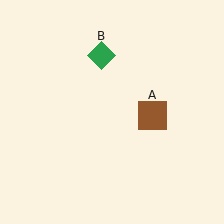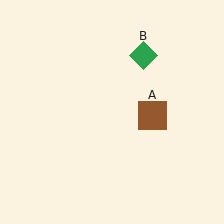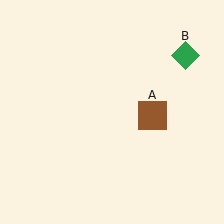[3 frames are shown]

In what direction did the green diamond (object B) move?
The green diamond (object B) moved right.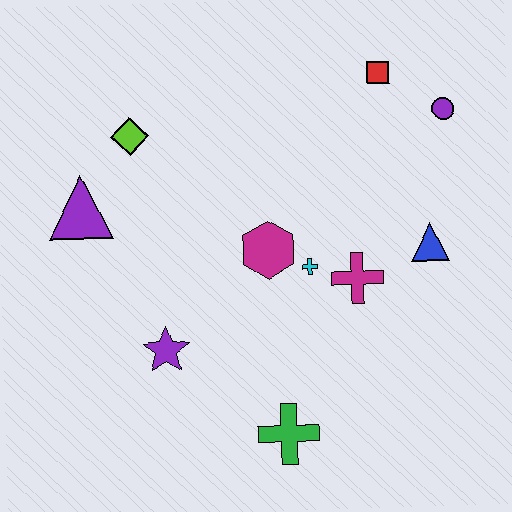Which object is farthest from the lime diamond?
The green cross is farthest from the lime diamond.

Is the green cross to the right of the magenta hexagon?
Yes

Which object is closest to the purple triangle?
The lime diamond is closest to the purple triangle.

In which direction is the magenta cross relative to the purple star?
The magenta cross is to the right of the purple star.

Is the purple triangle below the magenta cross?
No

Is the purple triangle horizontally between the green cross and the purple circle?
No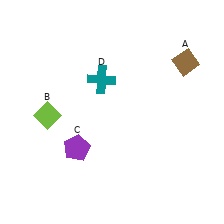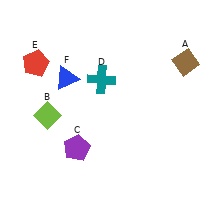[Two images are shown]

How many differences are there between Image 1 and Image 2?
There are 2 differences between the two images.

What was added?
A red pentagon (E), a blue triangle (F) were added in Image 2.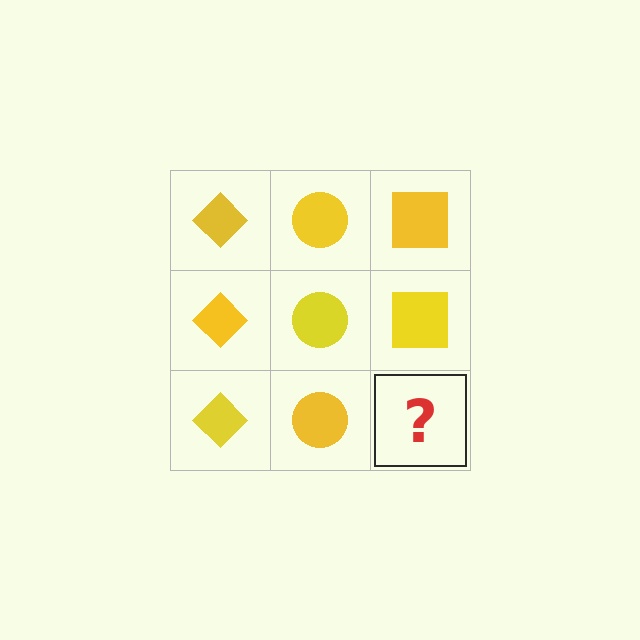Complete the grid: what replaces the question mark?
The question mark should be replaced with a yellow square.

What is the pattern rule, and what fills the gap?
The rule is that each column has a consistent shape. The gap should be filled with a yellow square.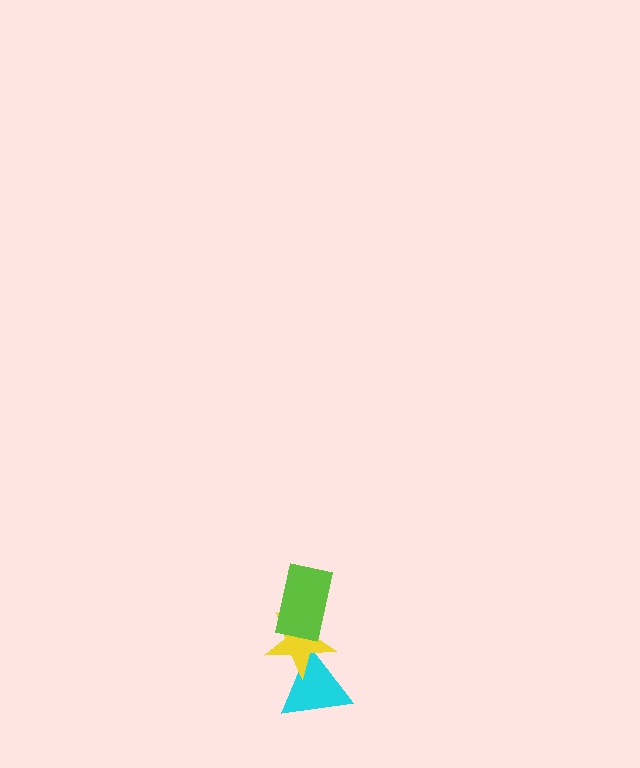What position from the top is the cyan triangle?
The cyan triangle is 3rd from the top.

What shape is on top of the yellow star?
The lime rectangle is on top of the yellow star.